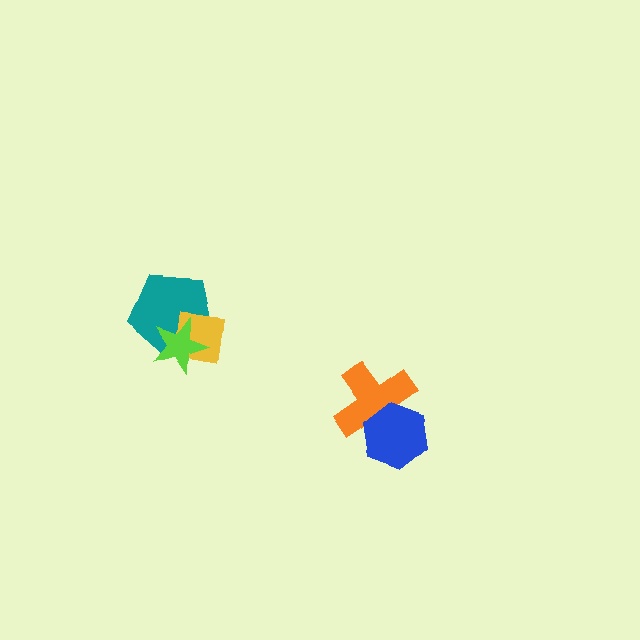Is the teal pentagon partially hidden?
Yes, it is partially covered by another shape.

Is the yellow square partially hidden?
Yes, it is partially covered by another shape.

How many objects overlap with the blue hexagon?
1 object overlaps with the blue hexagon.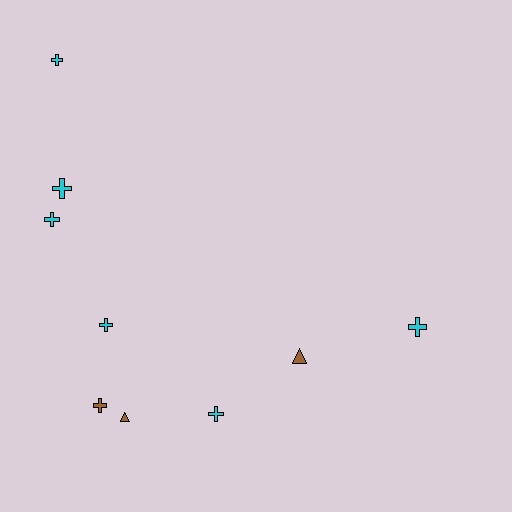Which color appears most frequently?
Cyan, with 6 objects.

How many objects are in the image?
There are 9 objects.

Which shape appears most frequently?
Cross, with 7 objects.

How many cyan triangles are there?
There are no cyan triangles.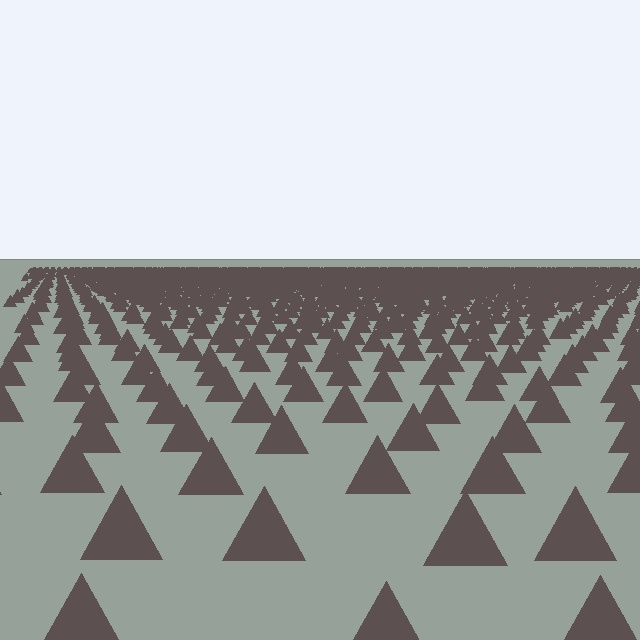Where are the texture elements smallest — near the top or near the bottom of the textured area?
Near the top.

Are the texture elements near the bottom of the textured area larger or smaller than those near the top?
Larger. Near the bottom, elements are closer to the viewer and appear at a bigger on-screen size.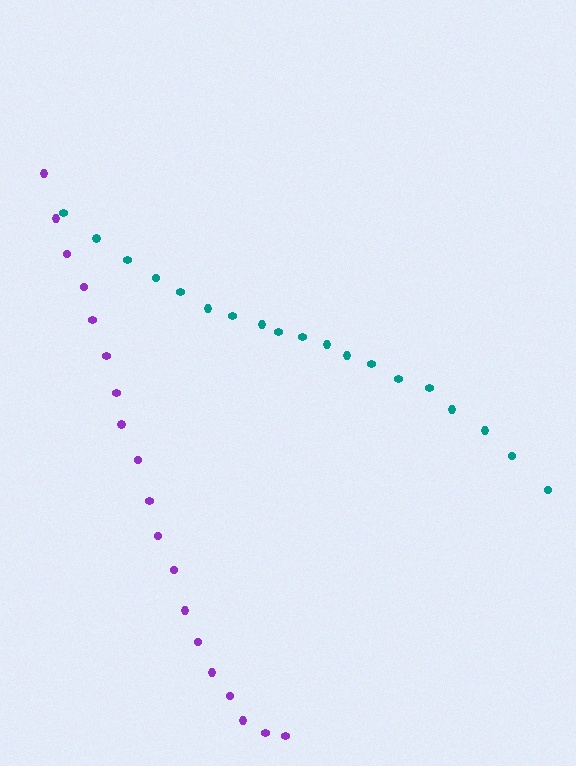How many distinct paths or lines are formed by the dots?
There are 2 distinct paths.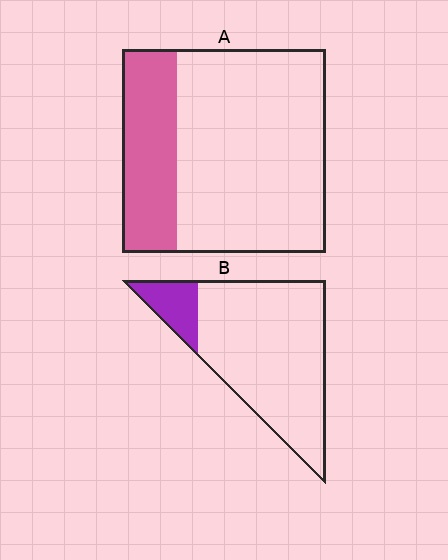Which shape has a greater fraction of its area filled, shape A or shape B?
Shape A.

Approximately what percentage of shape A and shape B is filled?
A is approximately 25% and B is approximately 15%.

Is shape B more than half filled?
No.